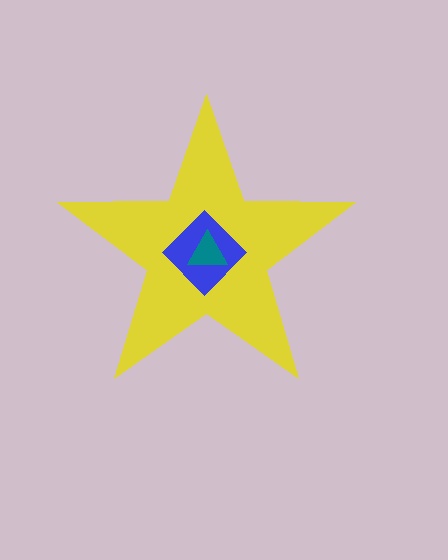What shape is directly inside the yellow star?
The blue diamond.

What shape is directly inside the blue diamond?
The teal triangle.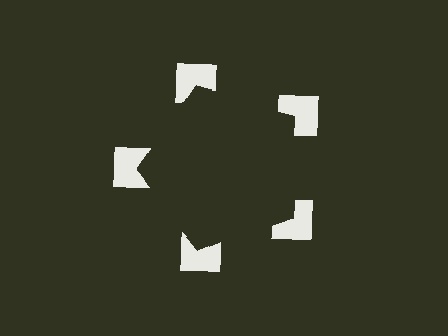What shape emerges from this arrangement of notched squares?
An illusory pentagon — its edges are inferred from the aligned wedge cuts in the notched squares, not physically drawn.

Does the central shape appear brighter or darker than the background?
It typically appears slightly darker than the background, even though no actual brightness change is drawn.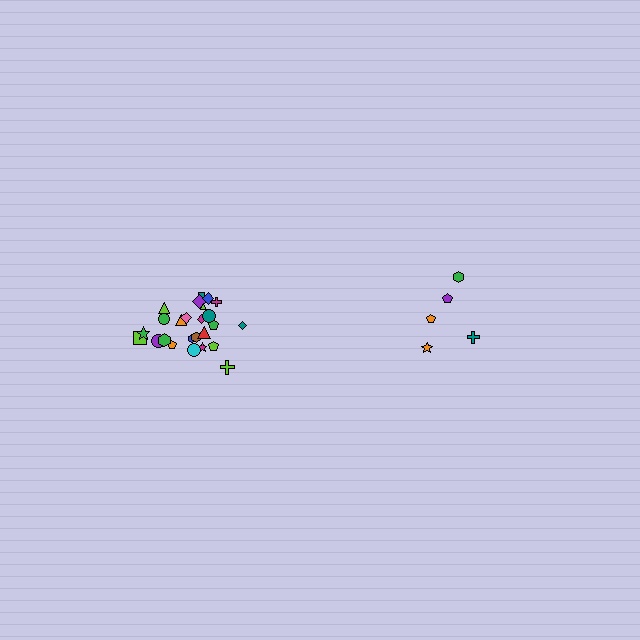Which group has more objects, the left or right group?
The left group.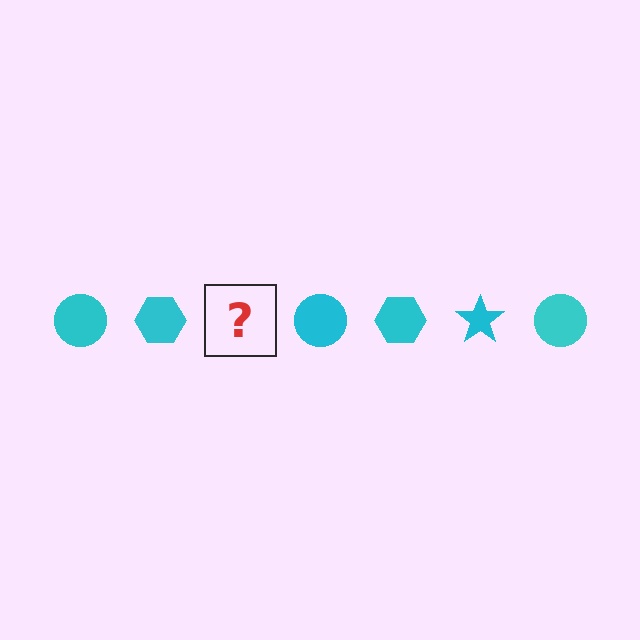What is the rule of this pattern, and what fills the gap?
The rule is that the pattern cycles through circle, hexagon, star shapes in cyan. The gap should be filled with a cyan star.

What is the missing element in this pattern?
The missing element is a cyan star.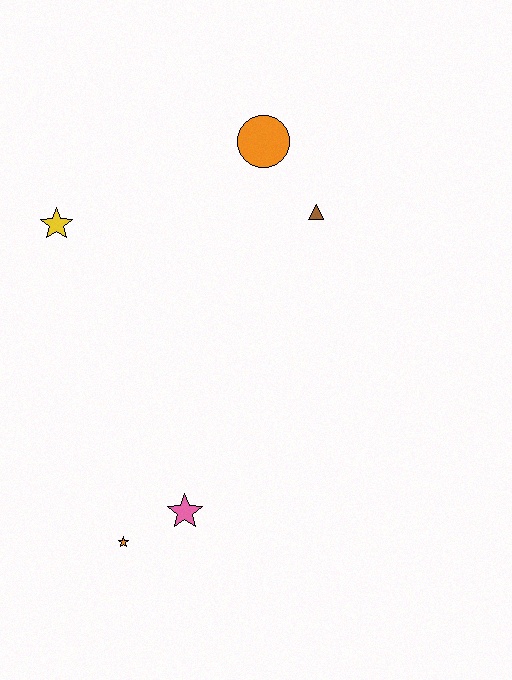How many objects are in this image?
There are 5 objects.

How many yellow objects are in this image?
There is 1 yellow object.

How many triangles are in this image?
There is 1 triangle.